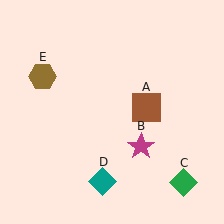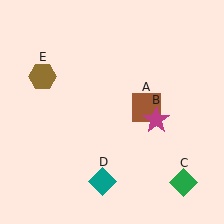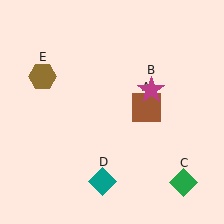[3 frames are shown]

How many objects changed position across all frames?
1 object changed position: magenta star (object B).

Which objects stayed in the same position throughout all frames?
Brown square (object A) and green diamond (object C) and teal diamond (object D) and brown hexagon (object E) remained stationary.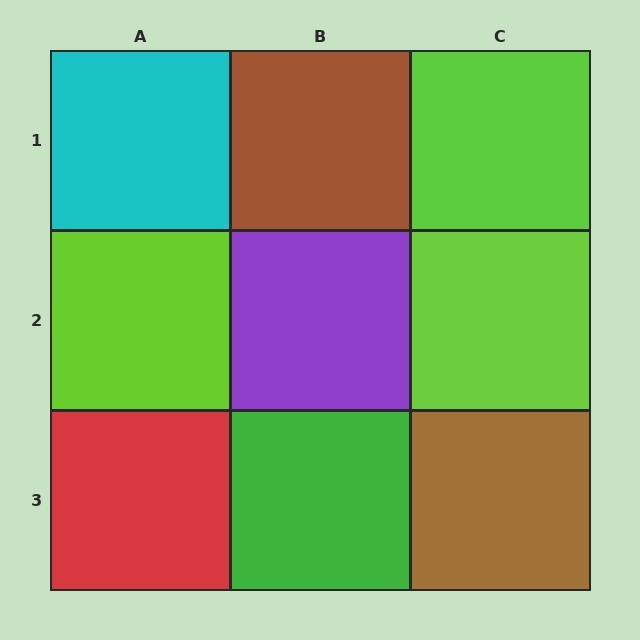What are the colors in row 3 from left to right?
Red, green, brown.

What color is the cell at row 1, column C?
Lime.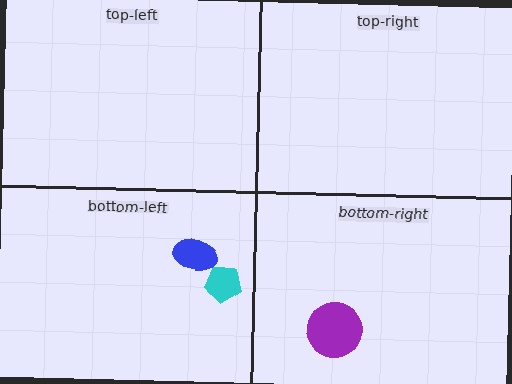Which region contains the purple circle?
The bottom-right region.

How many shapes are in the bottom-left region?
2.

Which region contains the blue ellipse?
The bottom-left region.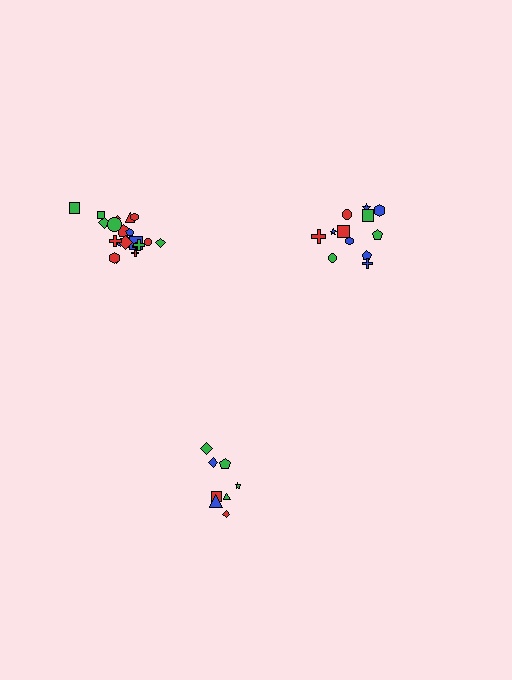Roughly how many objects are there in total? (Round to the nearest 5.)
Roughly 40 objects in total.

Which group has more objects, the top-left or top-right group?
The top-left group.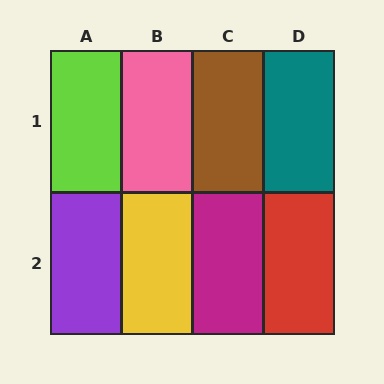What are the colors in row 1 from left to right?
Lime, pink, brown, teal.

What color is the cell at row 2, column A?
Purple.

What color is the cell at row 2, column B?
Yellow.